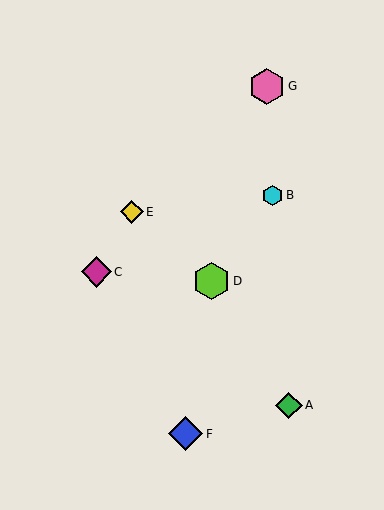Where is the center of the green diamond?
The center of the green diamond is at (289, 405).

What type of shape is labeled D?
Shape D is a lime hexagon.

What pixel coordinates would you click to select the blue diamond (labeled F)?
Click at (186, 434) to select the blue diamond F.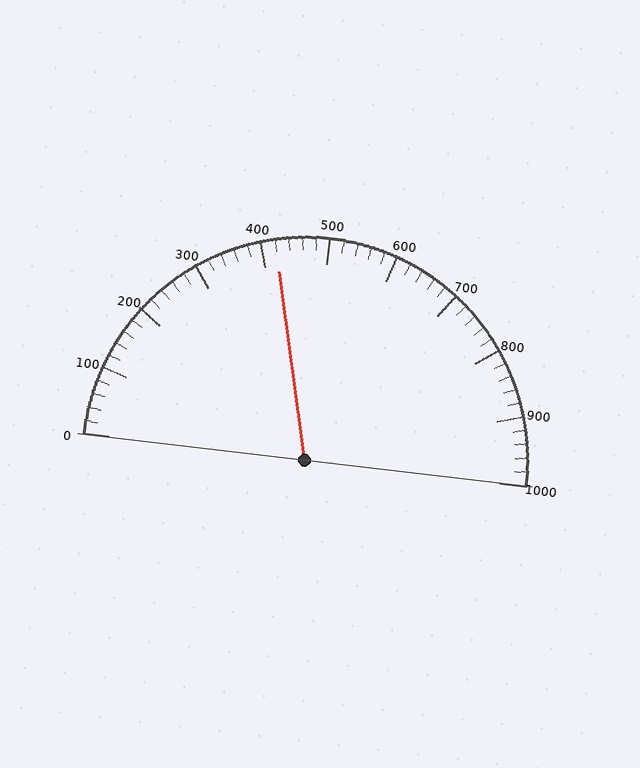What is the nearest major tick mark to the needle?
The nearest major tick mark is 400.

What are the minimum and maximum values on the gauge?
The gauge ranges from 0 to 1000.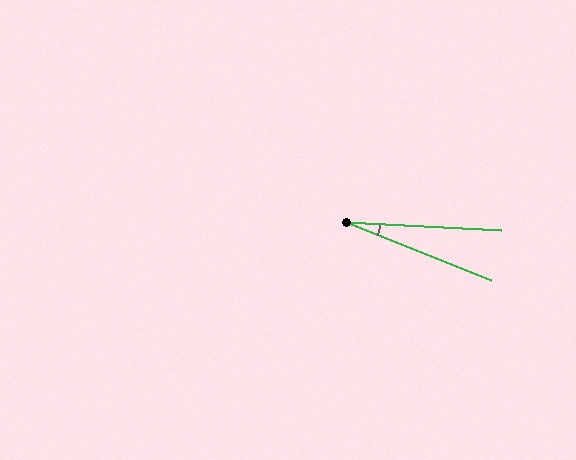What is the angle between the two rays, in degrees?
Approximately 19 degrees.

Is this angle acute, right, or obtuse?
It is acute.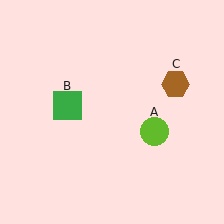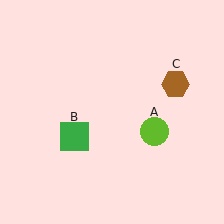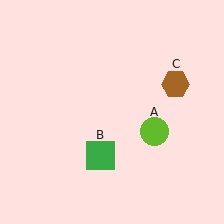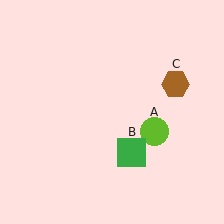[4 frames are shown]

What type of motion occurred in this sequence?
The green square (object B) rotated counterclockwise around the center of the scene.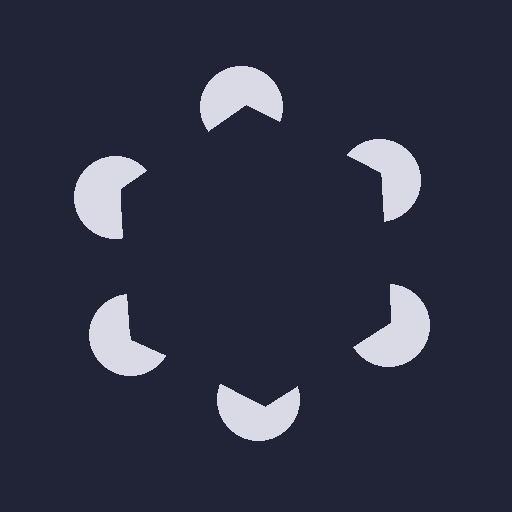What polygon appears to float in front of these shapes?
An illusory hexagon — its edges are inferred from the aligned wedge cuts in the pac-man discs, not physically drawn.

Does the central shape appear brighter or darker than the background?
It typically appears slightly darker than the background, even though no actual brightness change is drawn.